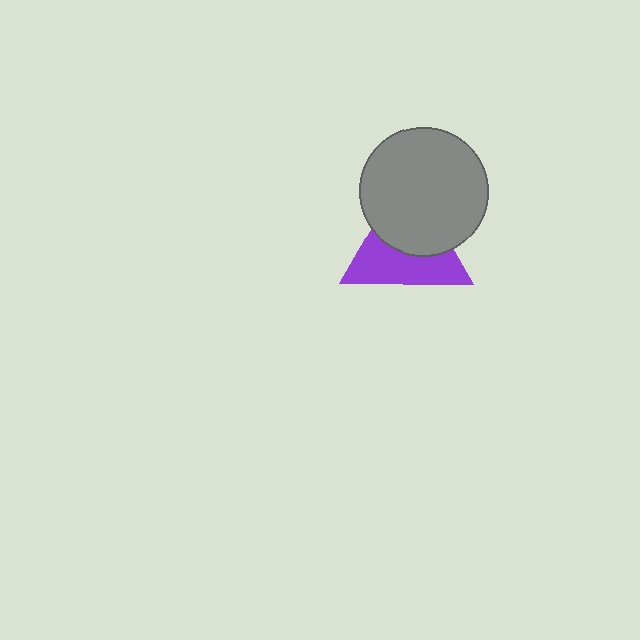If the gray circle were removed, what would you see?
You would see the complete purple triangle.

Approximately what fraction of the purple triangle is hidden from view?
Roughly 49% of the purple triangle is hidden behind the gray circle.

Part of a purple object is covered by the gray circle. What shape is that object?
It is a triangle.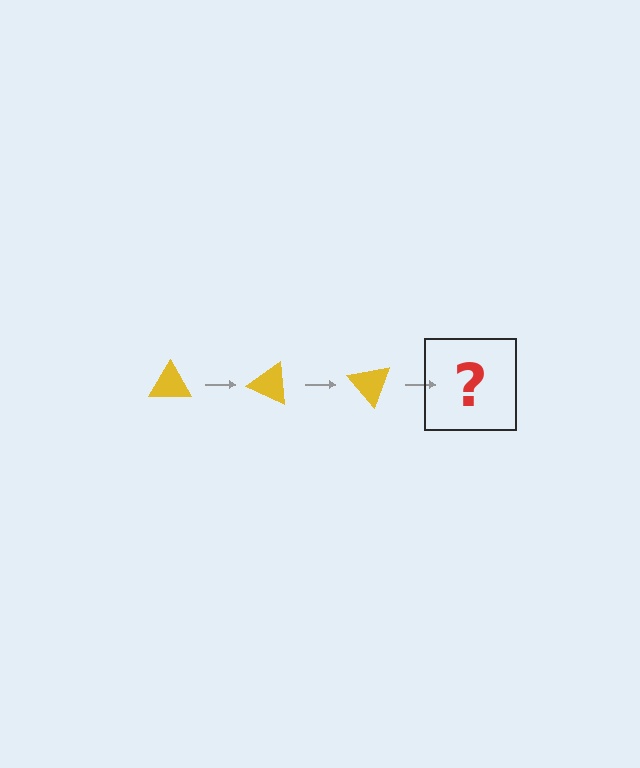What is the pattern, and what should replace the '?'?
The pattern is that the triangle rotates 25 degrees each step. The '?' should be a yellow triangle rotated 75 degrees.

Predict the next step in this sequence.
The next step is a yellow triangle rotated 75 degrees.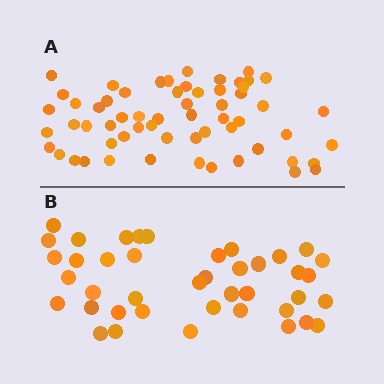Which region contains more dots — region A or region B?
Region A (the top region) has more dots.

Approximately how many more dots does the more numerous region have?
Region A has approximately 20 more dots than region B.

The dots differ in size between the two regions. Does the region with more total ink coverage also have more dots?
No. Region B has more total ink coverage because its dots are larger, but region A actually contains more individual dots. Total area can be misleading — the number of items is what matters here.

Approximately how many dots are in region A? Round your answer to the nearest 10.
About 60 dots.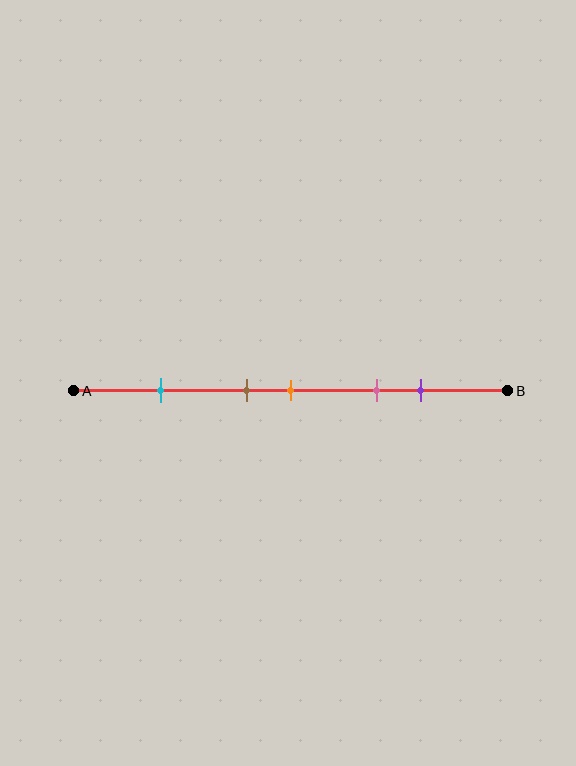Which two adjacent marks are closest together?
The brown and orange marks are the closest adjacent pair.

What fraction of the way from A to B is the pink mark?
The pink mark is approximately 70% (0.7) of the way from A to B.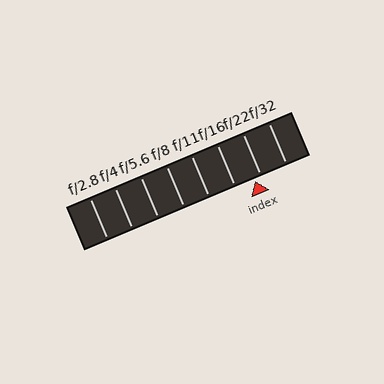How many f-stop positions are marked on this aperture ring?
There are 8 f-stop positions marked.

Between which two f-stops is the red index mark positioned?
The index mark is between f/16 and f/22.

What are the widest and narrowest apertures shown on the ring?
The widest aperture shown is f/2.8 and the narrowest is f/32.